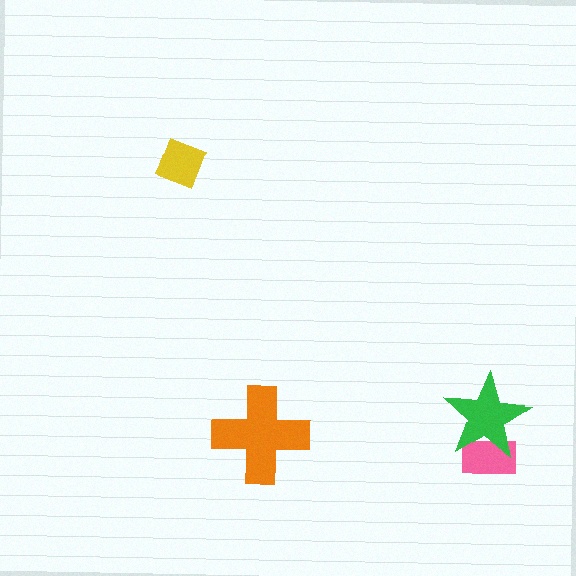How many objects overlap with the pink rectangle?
1 object overlaps with the pink rectangle.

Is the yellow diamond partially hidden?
No, no other shape covers it.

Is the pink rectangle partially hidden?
Yes, it is partially covered by another shape.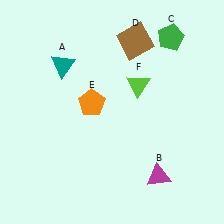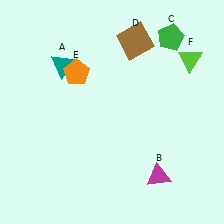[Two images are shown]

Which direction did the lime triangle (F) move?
The lime triangle (F) moved right.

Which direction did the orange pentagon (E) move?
The orange pentagon (E) moved up.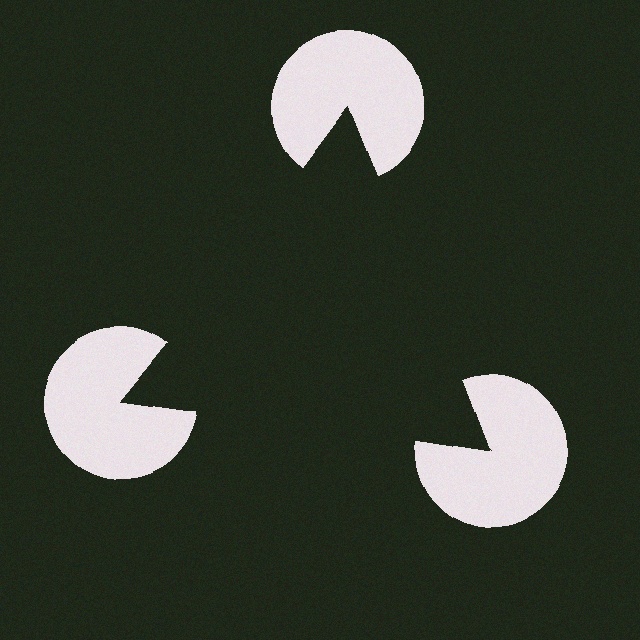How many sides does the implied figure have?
3 sides.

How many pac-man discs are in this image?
There are 3 — one at each vertex of the illusory triangle.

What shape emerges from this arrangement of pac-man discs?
An illusory triangle — its edges are inferred from the aligned wedge cuts in the pac-man discs, not physically drawn.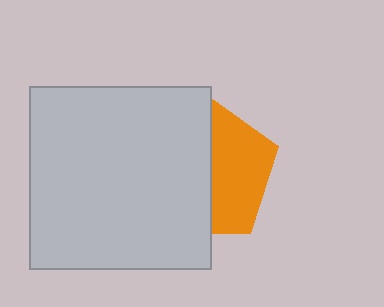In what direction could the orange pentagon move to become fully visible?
The orange pentagon could move right. That would shift it out from behind the light gray square entirely.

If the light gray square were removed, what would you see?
You would see the complete orange pentagon.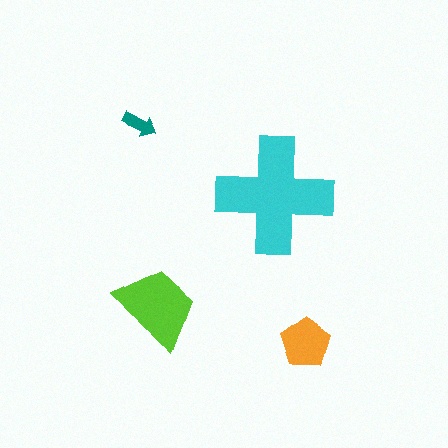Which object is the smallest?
The teal arrow.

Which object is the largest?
The cyan cross.